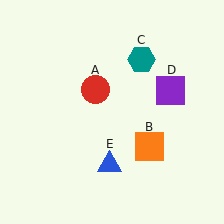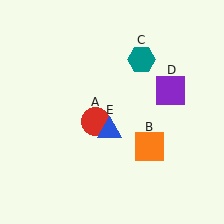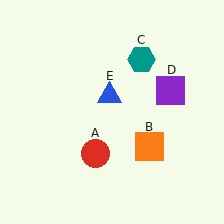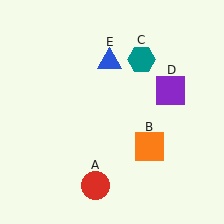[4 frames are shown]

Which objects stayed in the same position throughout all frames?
Orange square (object B) and teal hexagon (object C) and purple square (object D) remained stationary.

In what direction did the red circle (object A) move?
The red circle (object A) moved down.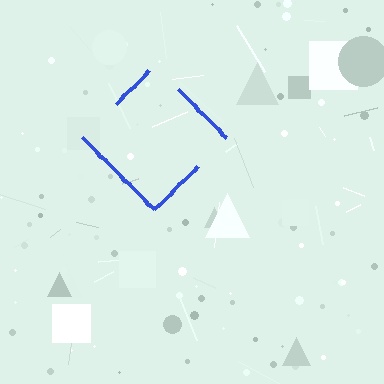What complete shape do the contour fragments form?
The contour fragments form a diamond.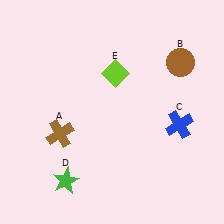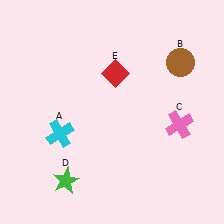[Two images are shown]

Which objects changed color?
A changed from brown to cyan. C changed from blue to pink. E changed from lime to red.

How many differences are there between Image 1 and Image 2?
There are 3 differences between the two images.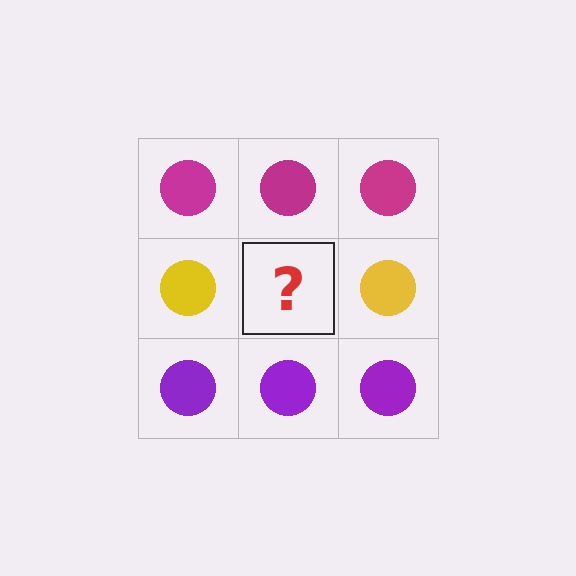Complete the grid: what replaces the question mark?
The question mark should be replaced with a yellow circle.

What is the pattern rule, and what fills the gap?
The rule is that each row has a consistent color. The gap should be filled with a yellow circle.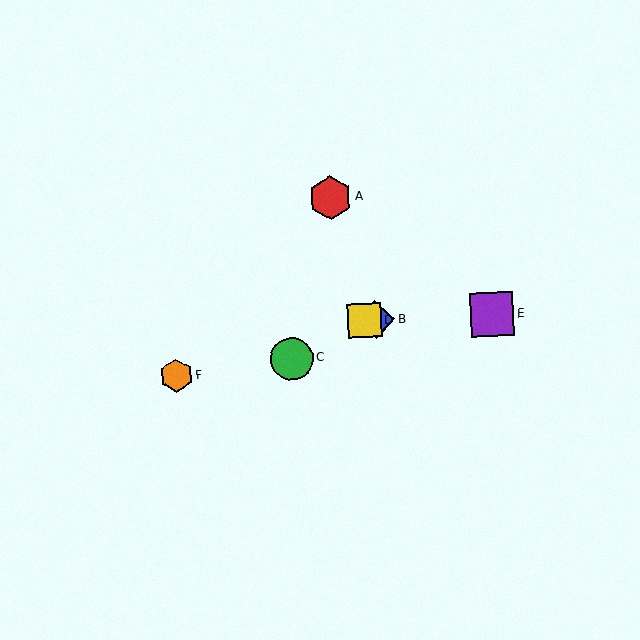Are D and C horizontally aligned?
No, D is at y≈320 and C is at y≈359.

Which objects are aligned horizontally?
Objects B, D, E are aligned horizontally.